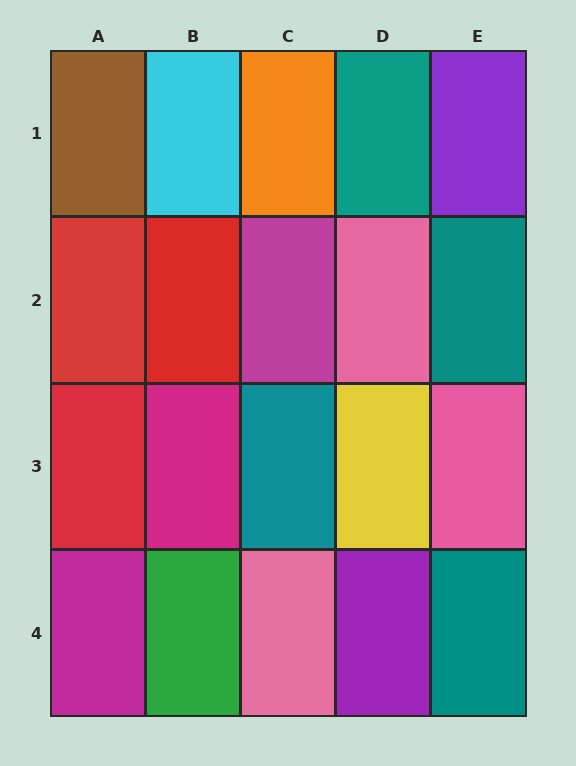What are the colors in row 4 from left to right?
Magenta, green, pink, purple, teal.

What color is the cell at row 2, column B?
Red.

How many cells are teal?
4 cells are teal.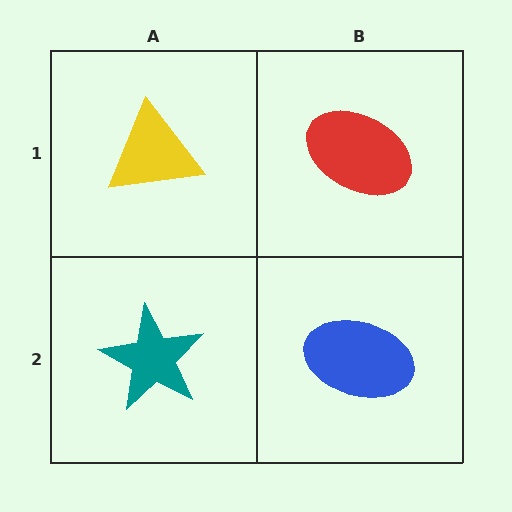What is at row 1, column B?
A red ellipse.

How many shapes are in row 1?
2 shapes.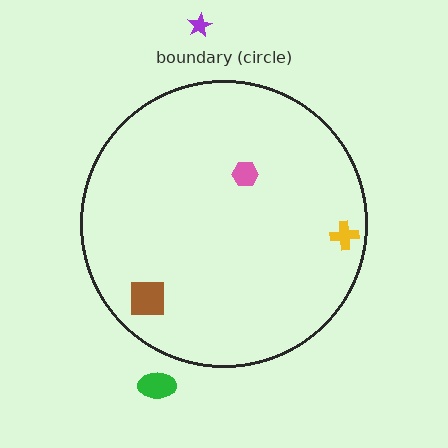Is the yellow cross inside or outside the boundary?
Inside.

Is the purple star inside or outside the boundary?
Outside.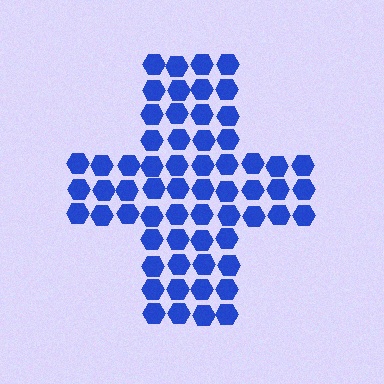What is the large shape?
The large shape is a cross.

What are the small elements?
The small elements are hexagons.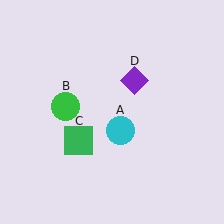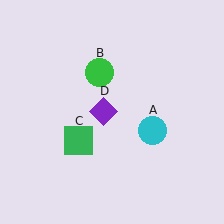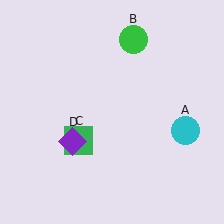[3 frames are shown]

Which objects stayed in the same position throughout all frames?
Green square (object C) remained stationary.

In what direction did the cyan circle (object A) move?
The cyan circle (object A) moved right.